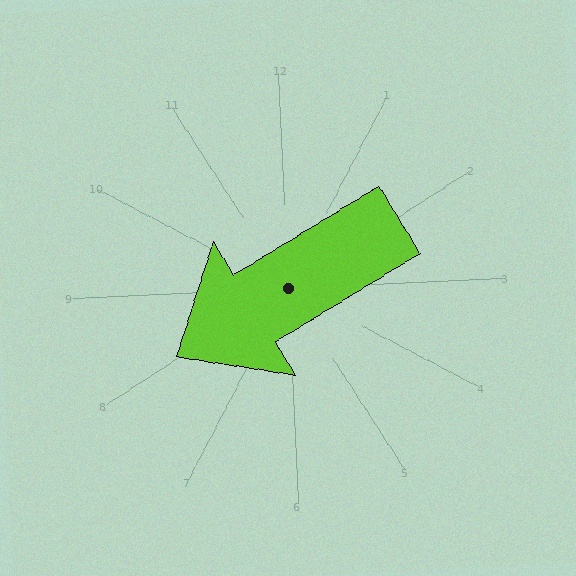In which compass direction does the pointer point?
Southwest.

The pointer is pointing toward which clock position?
Roughly 8 o'clock.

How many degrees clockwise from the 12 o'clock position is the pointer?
Approximately 241 degrees.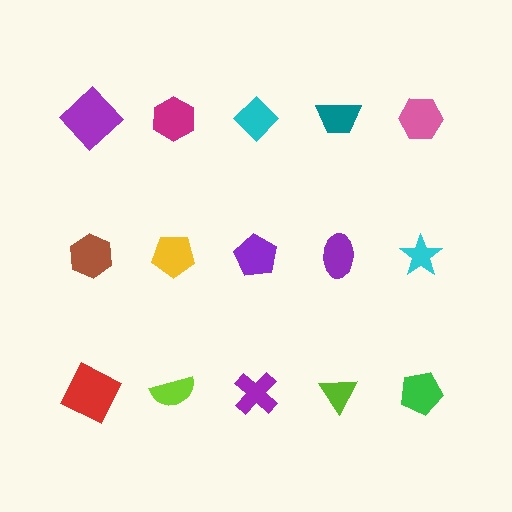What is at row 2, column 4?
A purple ellipse.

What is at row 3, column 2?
A lime semicircle.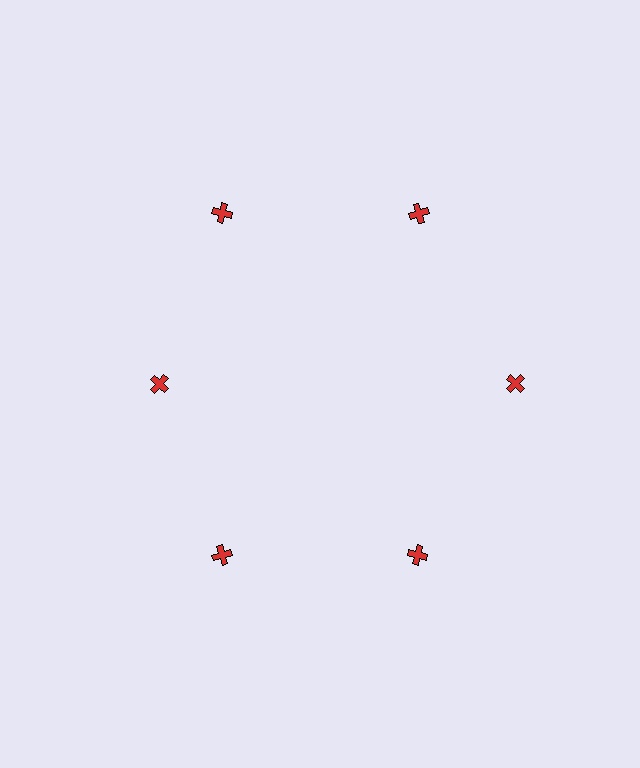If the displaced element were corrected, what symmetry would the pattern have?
It would have 6-fold rotational symmetry — the pattern would map onto itself every 60 degrees.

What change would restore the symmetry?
The symmetry would be restored by moving it outward, back onto the ring so that all 6 crosses sit at equal angles and equal distance from the center.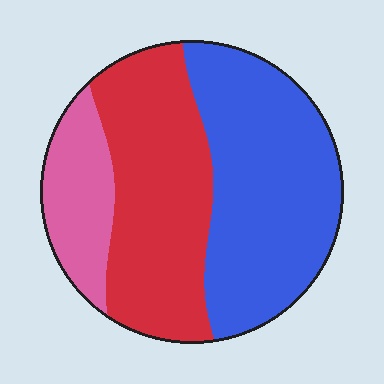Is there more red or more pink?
Red.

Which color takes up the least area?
Pink, at roughly 15%.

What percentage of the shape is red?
Red takes up about two fifths (2/5) of the shape.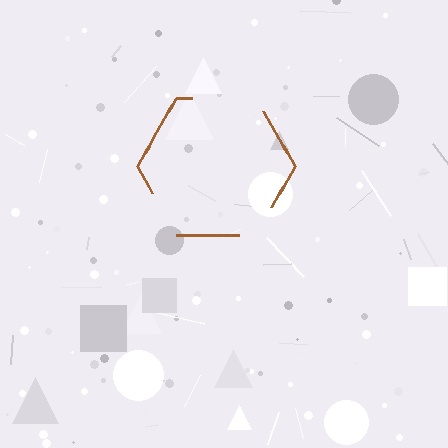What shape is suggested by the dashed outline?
The dashed outline suggests a hexagon.